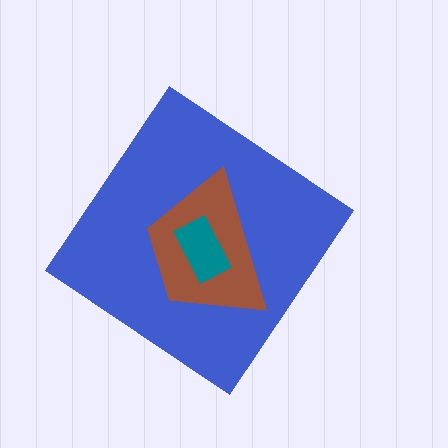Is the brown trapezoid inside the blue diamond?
Yes.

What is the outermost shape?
The blue diamond.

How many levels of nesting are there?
3.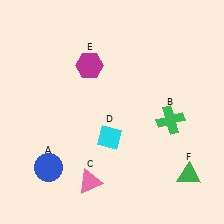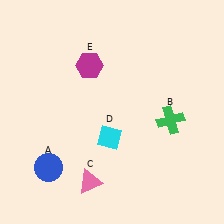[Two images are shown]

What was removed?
The green triangle (F) was removed in Image 2.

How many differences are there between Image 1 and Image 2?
There is 1 difference between the two images.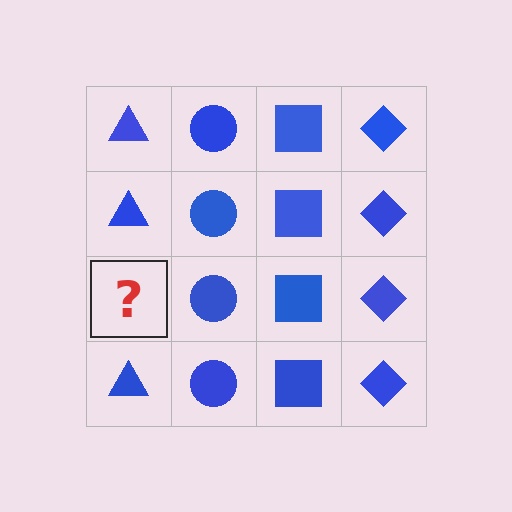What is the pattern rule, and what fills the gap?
The rule is that each column has a consistent shape. The gap should be filled with a blue triangle.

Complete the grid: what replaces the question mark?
The question mark should be replaced with a blue triangle.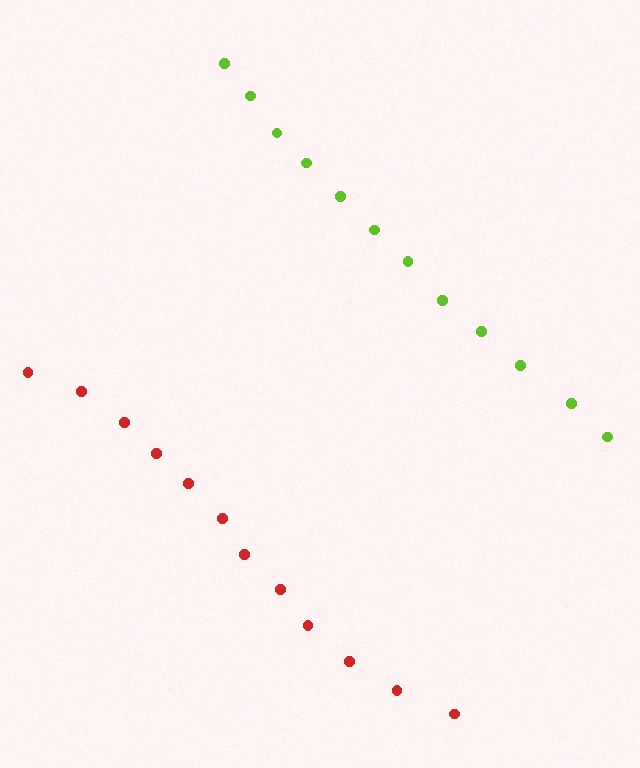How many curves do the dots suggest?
There are 2 distinct paths.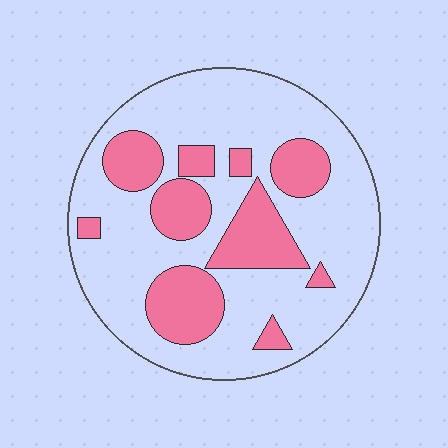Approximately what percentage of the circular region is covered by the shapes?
Approximately 30%.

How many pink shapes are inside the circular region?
10.